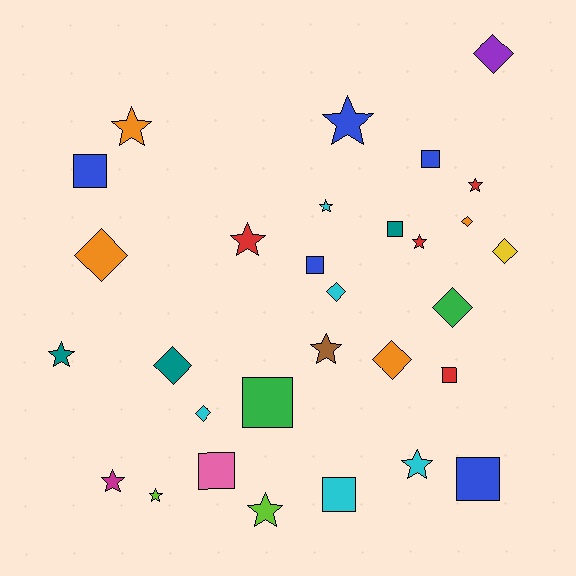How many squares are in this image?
There are 9 squares.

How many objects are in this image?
There are 30 objects.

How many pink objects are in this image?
There is 1 pink object.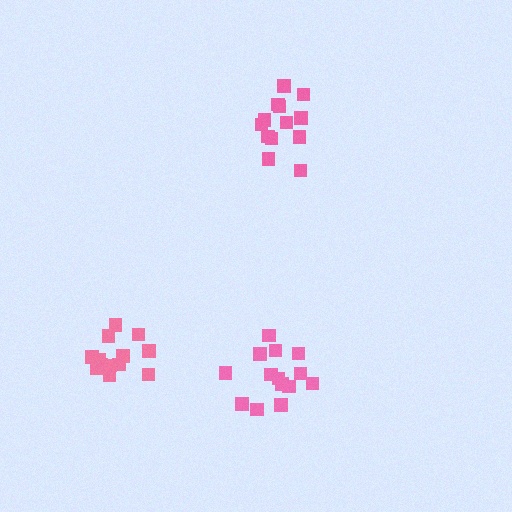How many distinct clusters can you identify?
There are 3 distinct clusters.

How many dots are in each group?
Group 1: 13 dots, Group 2: 14 dots, Group 3: 14 dots (41 total).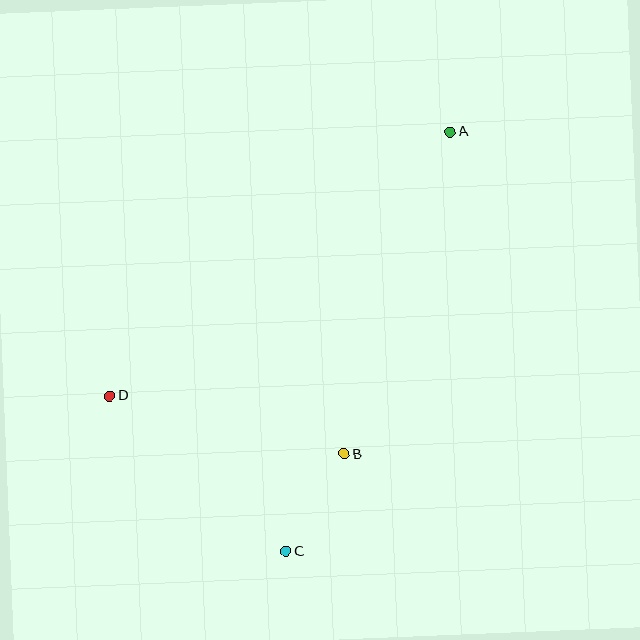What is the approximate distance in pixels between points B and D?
The distance between B and D is approximately 242 pixels.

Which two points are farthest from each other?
Points A and C are farthest from each other.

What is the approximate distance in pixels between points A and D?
The distance between A and D is approximately 431 pixels.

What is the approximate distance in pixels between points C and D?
The distance between C and D is approximately 235 pixels.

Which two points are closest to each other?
Points B and C are closest to each other.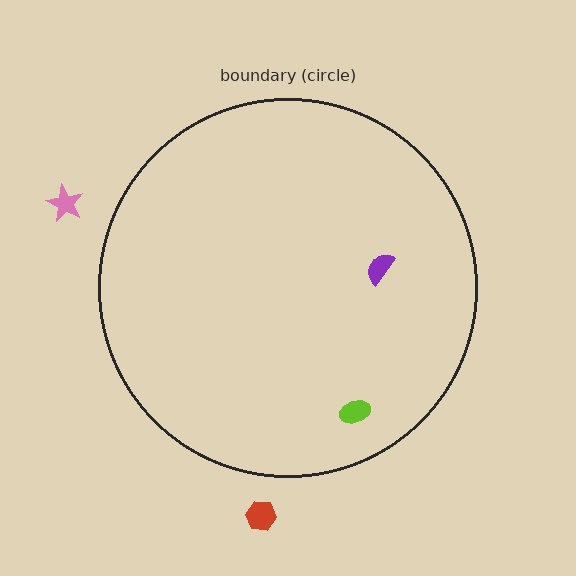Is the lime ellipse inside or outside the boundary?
Inside.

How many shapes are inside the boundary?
2 inside, 2 outside.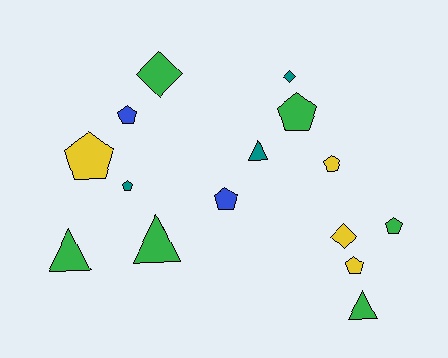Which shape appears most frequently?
Pentagon, with 8 objects.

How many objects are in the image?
There are 15 objects.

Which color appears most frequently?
Green, with 6 objects.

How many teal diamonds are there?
There is 1 teal diamond.